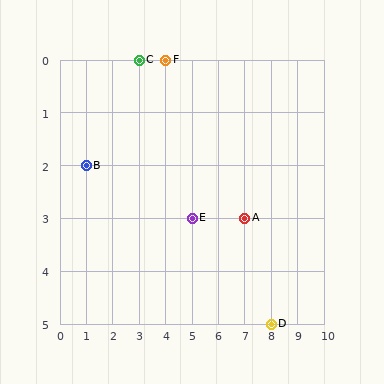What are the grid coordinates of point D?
Point D is at grid coordinates (8, 5).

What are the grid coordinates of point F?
Point F is at grid coordinates (4, 0).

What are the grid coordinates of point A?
Point A is at grid coordinates (7, 3).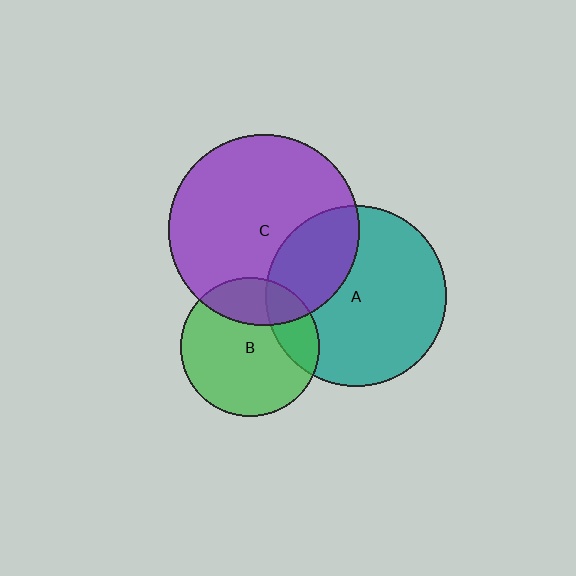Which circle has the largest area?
Circle C (purple).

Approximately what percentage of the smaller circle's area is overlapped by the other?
Approximately 25%.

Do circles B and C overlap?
Yes.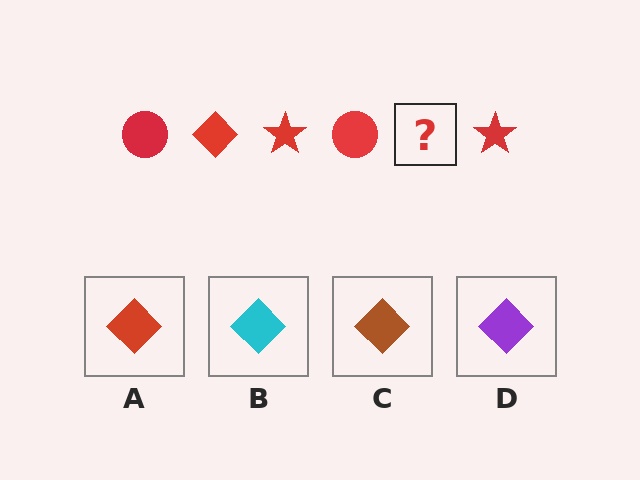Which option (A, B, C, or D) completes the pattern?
A.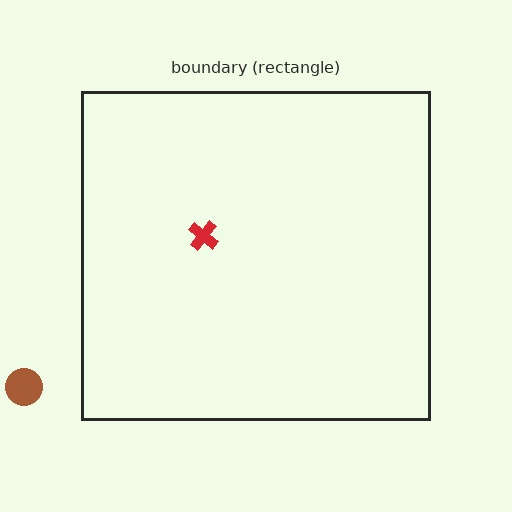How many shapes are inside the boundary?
1 inside, 1 outside.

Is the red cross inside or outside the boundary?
Inside.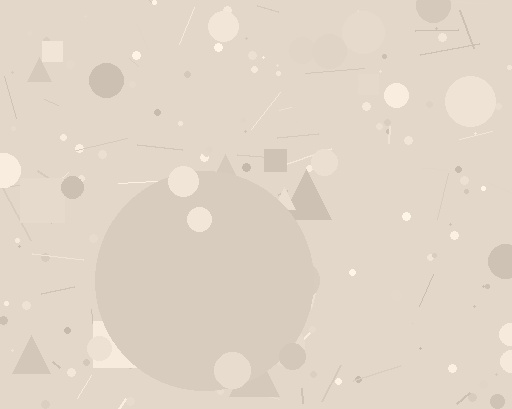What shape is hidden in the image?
A circle is hidden in the image.